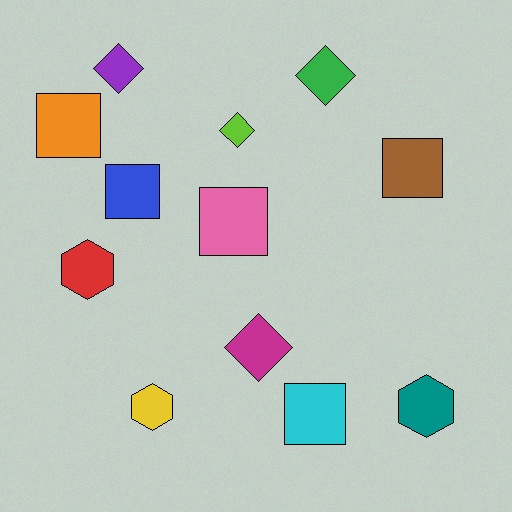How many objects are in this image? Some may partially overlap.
There are 12 objects.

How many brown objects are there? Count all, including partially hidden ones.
There is 1 brown object.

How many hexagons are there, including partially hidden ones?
There are 3 hexagons.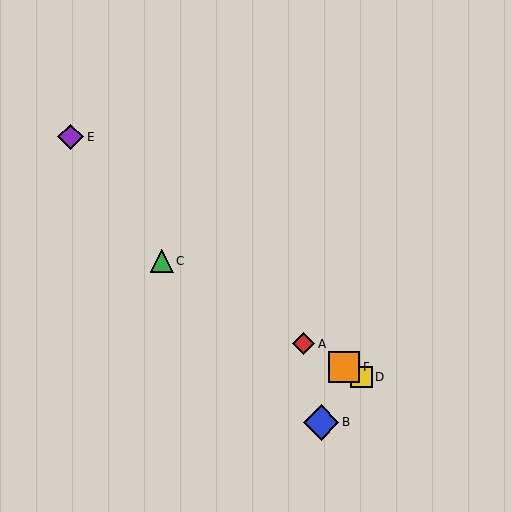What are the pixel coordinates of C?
Object C is at (162, 261).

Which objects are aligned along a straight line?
Objects A, C, D, F are aligned along a straight line.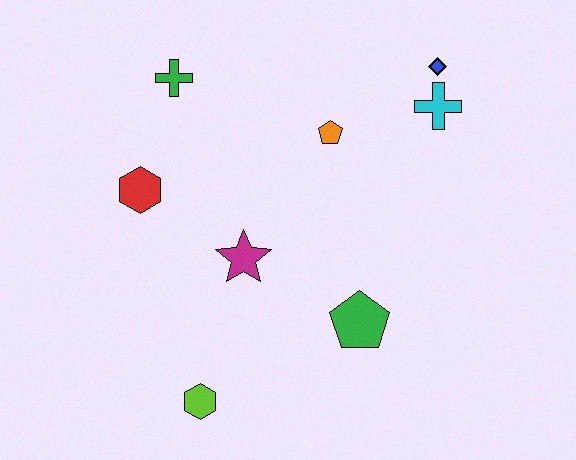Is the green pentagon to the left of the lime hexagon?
No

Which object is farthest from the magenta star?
The blue diamond is farthest from the magenta star.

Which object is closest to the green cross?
The red hexagon is closest to the green cross.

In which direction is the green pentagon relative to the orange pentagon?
The green pentagon is below the orange pentagon.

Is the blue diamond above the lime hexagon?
Yes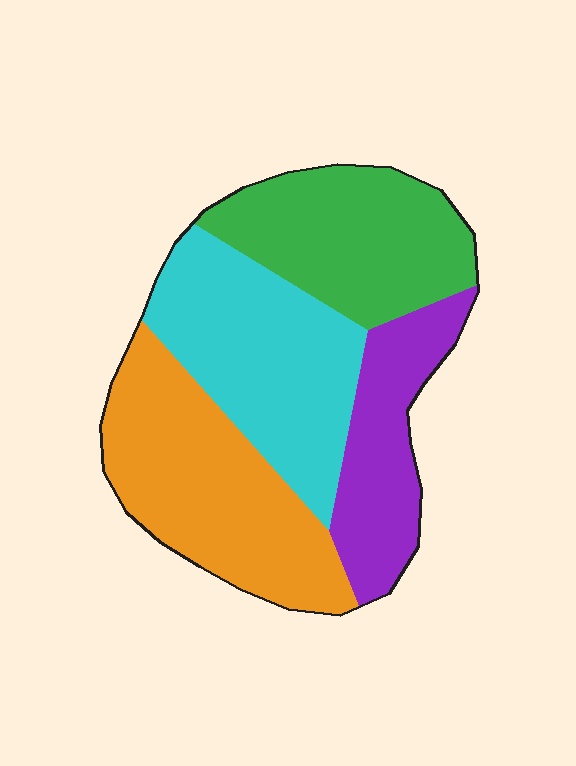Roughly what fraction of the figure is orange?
Orange takes up about one third (1/3) of the figure.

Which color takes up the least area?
Purple, at roughly 20%.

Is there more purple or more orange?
Orange.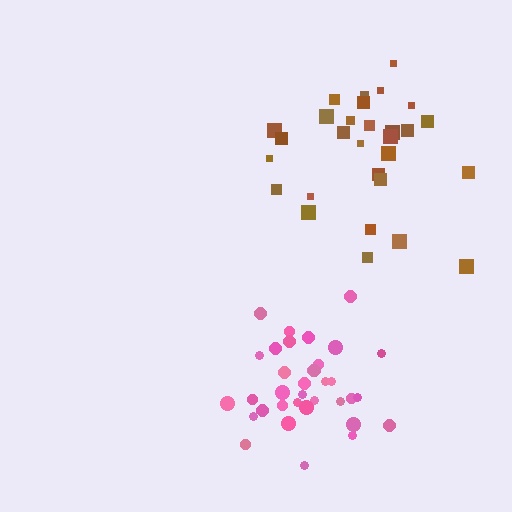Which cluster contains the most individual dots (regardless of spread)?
Pink (35).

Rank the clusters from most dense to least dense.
pink, brown.